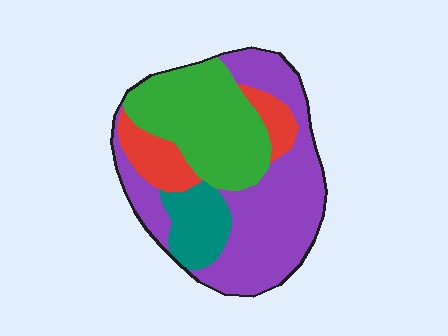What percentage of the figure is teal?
Teal covers 11% of the figure.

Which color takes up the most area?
Purple, at roughly 45%.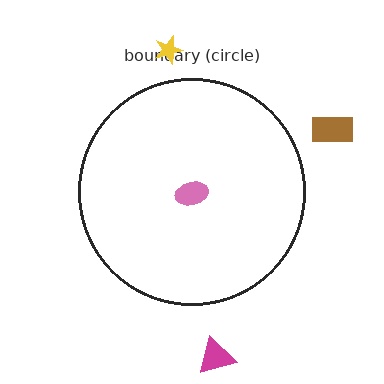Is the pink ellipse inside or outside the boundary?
Inside.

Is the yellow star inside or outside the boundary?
Outside.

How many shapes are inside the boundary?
1 inside, 3 outside.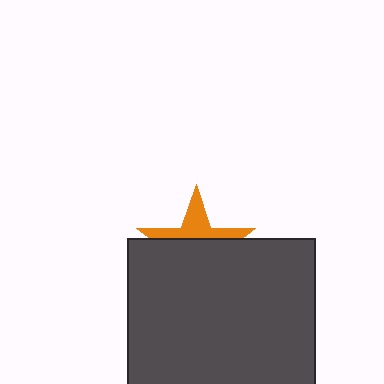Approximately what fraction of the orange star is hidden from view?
Roughly 63% of the orange star is hidden behind the dark gray square.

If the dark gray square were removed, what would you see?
You would see the complete orange star.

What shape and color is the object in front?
The object in front is a dark gray square.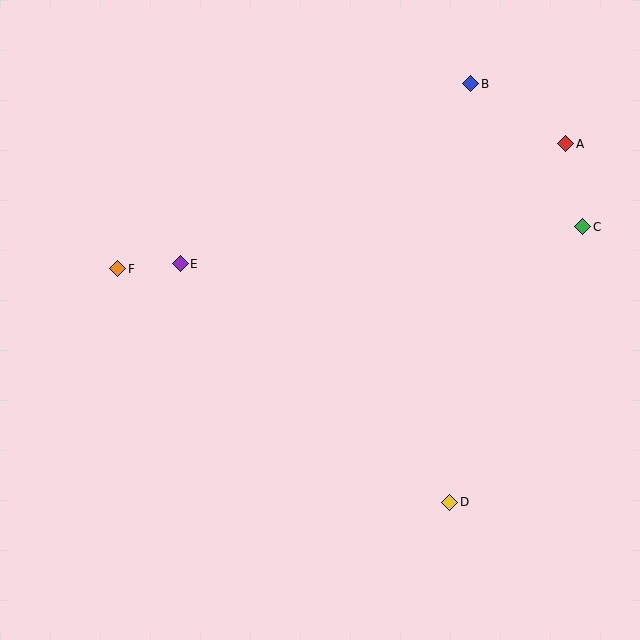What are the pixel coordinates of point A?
Point A is at (566, 144).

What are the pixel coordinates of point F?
Point F is at (118, 269).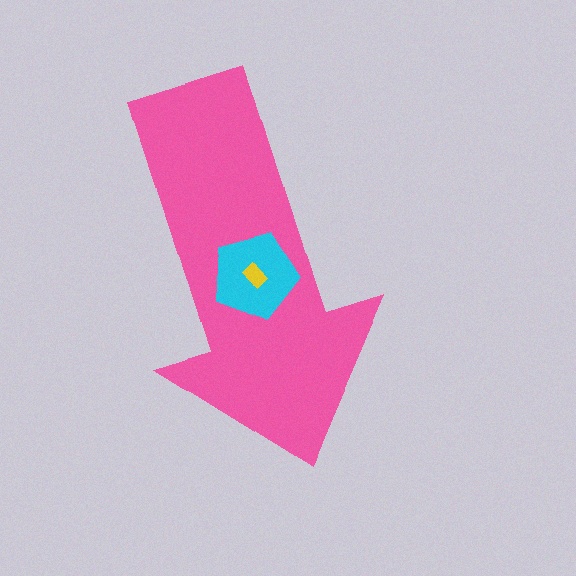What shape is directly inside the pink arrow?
The cyan pentagon.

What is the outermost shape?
The pink arrow.